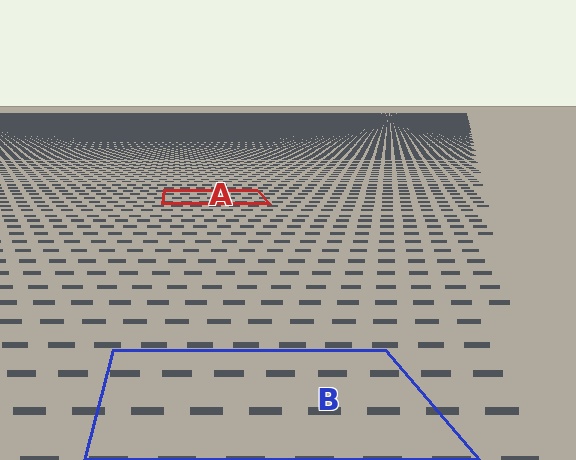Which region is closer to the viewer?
Region B is closer. The texture elements there are larger and more spread out.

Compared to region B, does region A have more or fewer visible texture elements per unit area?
Region A has more texture elements per unit area — they are packed more densely because it is farther away.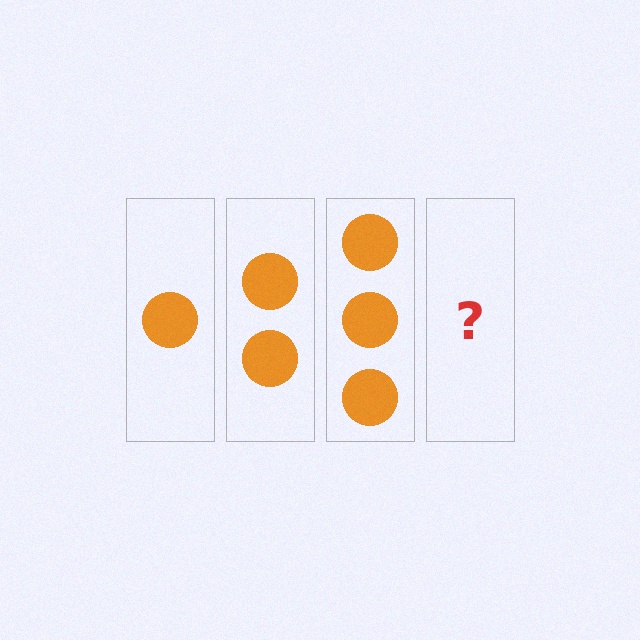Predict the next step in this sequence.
The next step is 4 circles.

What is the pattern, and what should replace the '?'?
The pattern is that each step adds one more circle. The '?' should be 4 circles.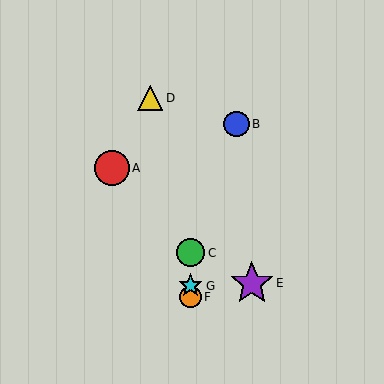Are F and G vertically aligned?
Yes, both are at x≈191.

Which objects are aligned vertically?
Objects C, F, G are aligned vertically.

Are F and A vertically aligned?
No, F is at x≈191 and A is at x≈112.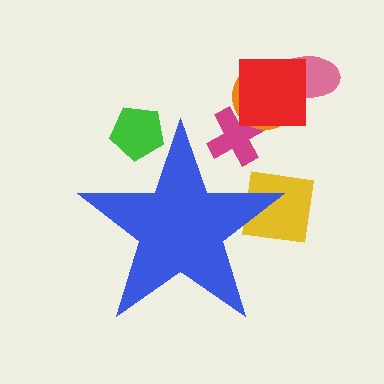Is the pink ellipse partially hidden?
No, the pink ellipse is fully visible.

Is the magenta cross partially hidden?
Yes, the magenta cross is partially hidden behind the blue star.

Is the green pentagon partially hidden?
Yes, the green pentagon is partially hidden behind the blue star.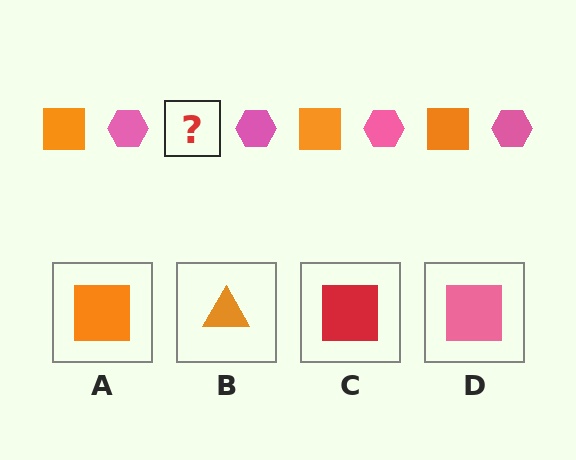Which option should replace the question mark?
Option A.